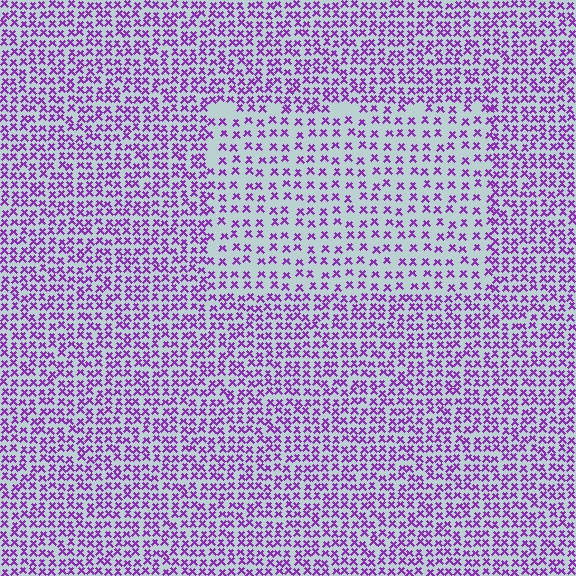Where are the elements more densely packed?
The elements are more densely packed outside the rectangle boundary.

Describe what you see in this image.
The image contains small purple elements arranged at two different densities. A rectangle-shaped region is visible where the elements are less densely packed than the surrounding area.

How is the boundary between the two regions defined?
The boundary is defined by a change in element density (approximately 1.8x ratio). All elements are the same color, size, and shape.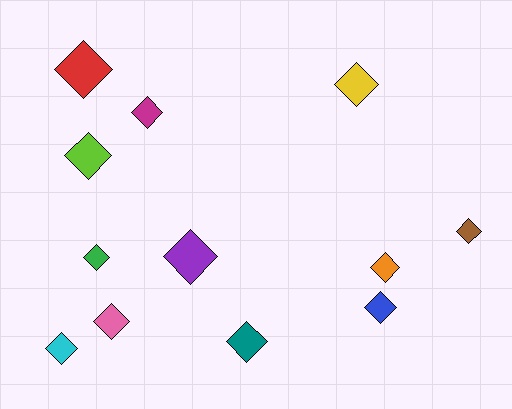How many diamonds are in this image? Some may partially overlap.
There are 12 diamonds.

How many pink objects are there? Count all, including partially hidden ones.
There is 1 pink object.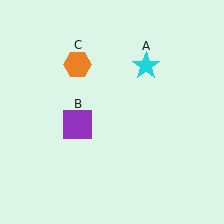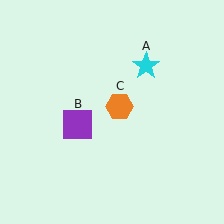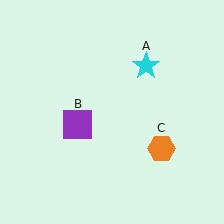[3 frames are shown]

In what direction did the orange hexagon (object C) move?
The orange hexagon (object C) moved down and to the right.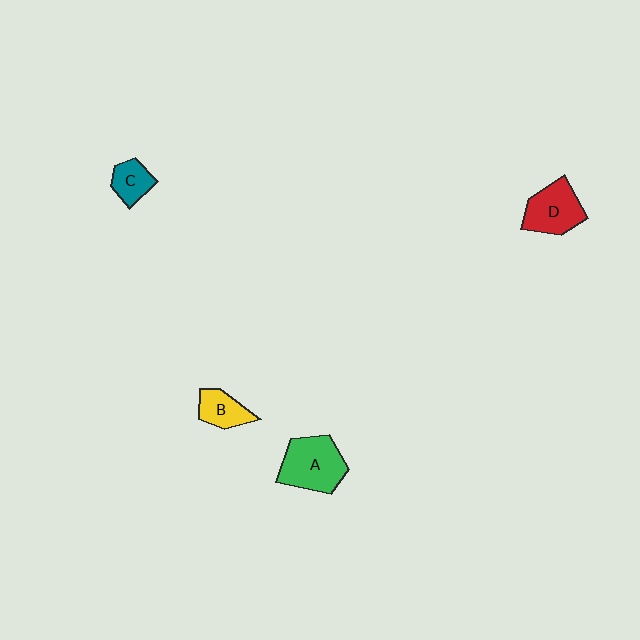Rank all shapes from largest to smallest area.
From largest to smallest: A (green), D (red), B (yellow), C (teal).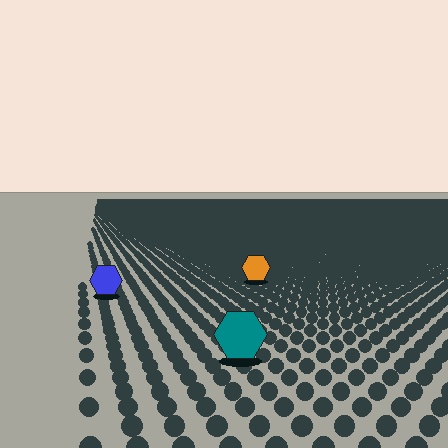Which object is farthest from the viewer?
The orange hexagon is farthest from the viewer. It appears smaller and the ground texture around it is denser.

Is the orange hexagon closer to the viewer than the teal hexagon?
No. The teal hexagon is closer — you can tell from the texture gradient: the ground texture is coarser near it.